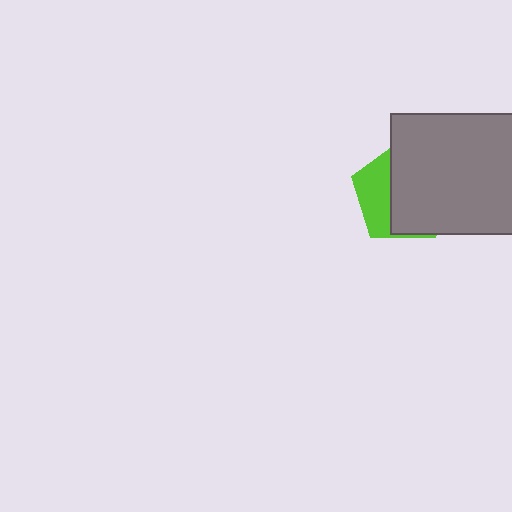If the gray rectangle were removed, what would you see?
You would see the complete lime pentagon.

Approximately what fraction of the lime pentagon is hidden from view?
Roughly 67% of the lime pentagon is hidden behind the gray rectangle.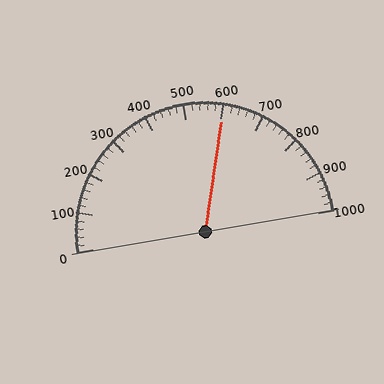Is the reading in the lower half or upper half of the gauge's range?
The reading is in the upper half of the range (0 to 1000).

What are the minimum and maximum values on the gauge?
The gauge ranges from 0 to 1000.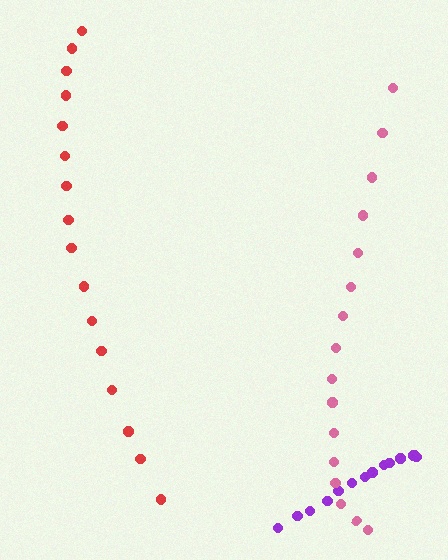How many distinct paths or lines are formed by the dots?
There are 3 distinct paths.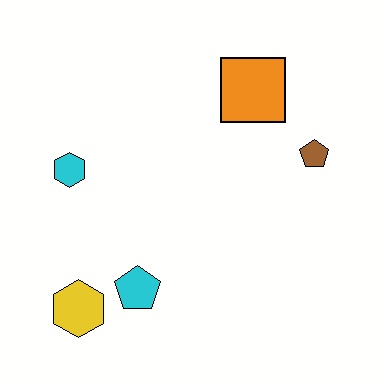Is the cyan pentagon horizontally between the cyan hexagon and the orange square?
Yes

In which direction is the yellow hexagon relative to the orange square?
The yellow hexagon is below the orange square.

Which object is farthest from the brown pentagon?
The yellow hexagon is farthest from the brown pentagon.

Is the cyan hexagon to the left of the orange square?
Yes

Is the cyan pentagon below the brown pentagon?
Yes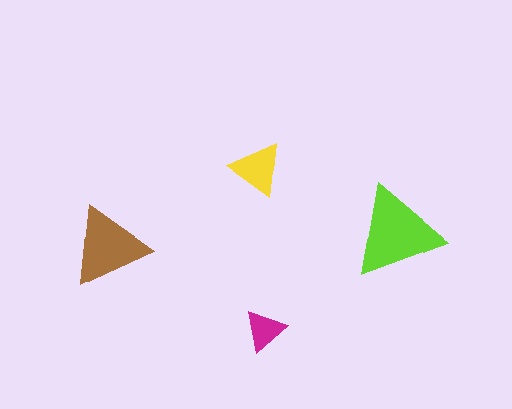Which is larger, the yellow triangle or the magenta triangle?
The yellow one.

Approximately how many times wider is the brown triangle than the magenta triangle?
About 2 times wider.